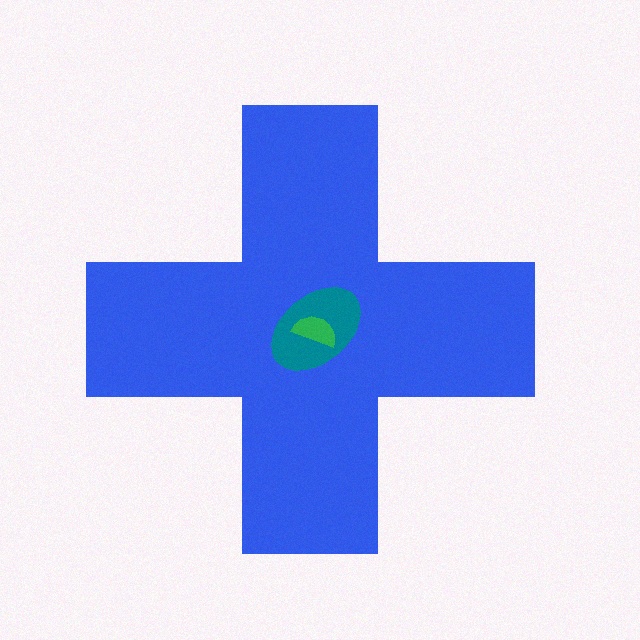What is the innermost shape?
The green semicircle.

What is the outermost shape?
The blue cross.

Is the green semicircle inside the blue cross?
Yes.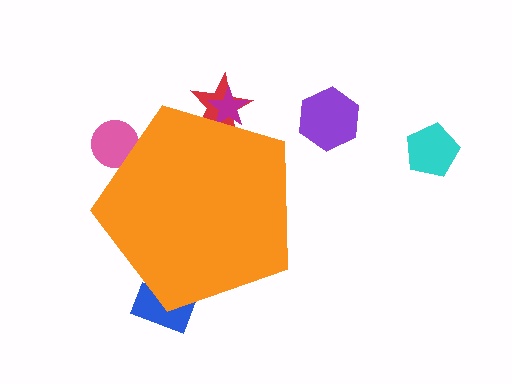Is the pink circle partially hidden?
Yes, the pink circle is partially hidden behind the orange pentagon.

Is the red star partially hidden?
Yes, the red star is partially hidden behind the orange pentagon.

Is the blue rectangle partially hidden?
Yes, the blue rectangle is partially hidden behind the orange pentagon.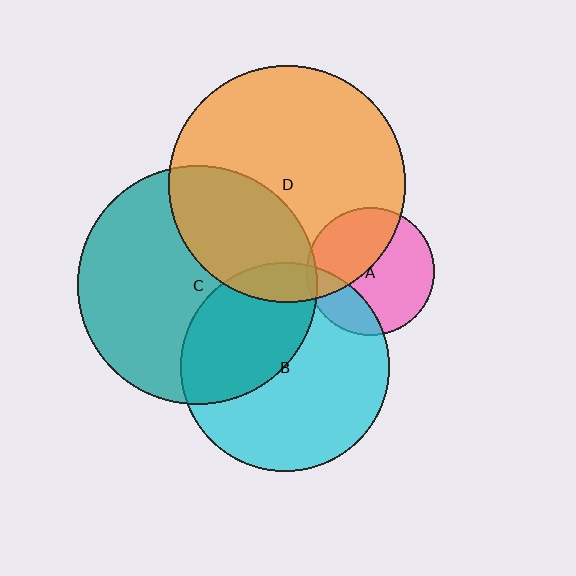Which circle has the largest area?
Circle C (teal).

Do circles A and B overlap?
Yes.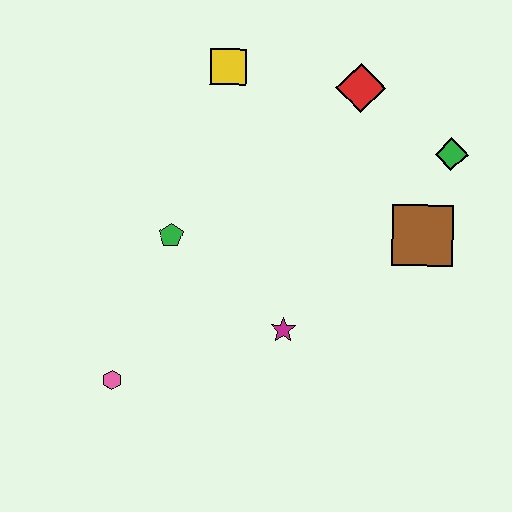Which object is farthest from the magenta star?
The yellow square is farthest from the magenta star.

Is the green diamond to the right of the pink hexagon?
Yes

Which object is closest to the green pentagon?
The magenta star is closest to the green pentagon.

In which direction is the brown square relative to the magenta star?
The brown square is to the right of the magenta star.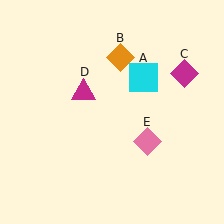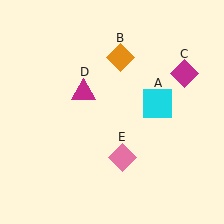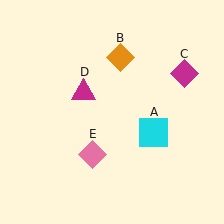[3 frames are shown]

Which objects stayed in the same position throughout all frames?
Orange diamond (object B) and magenta diamond (object C) and magenta triangle (object D) remained stationary.